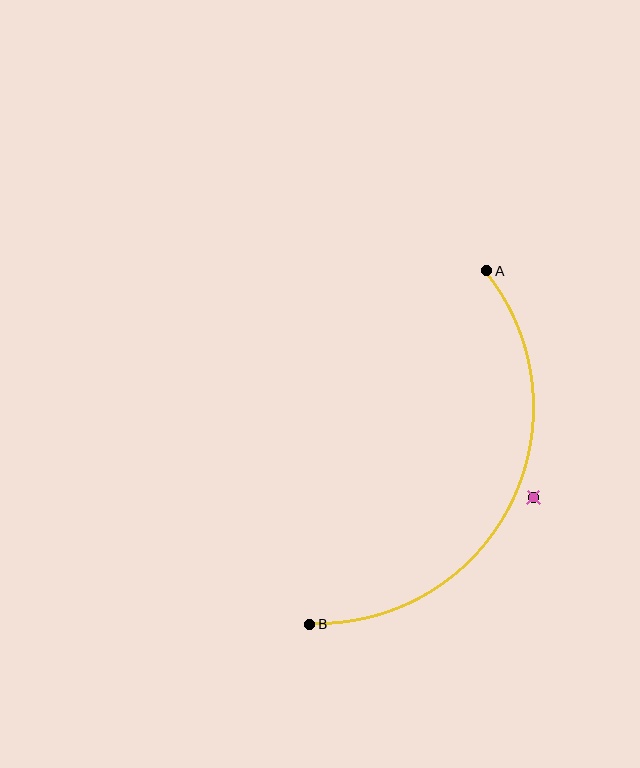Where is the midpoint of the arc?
The arc midpoint is the point on the curve farthest from the straight line joining A and B. It sits to the right of that line.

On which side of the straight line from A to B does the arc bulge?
The arc bulges to the right of the straight line connecting A and B.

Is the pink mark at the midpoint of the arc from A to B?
No — the pink mark does not lie on the arc at all. It sits slightly outside the curve.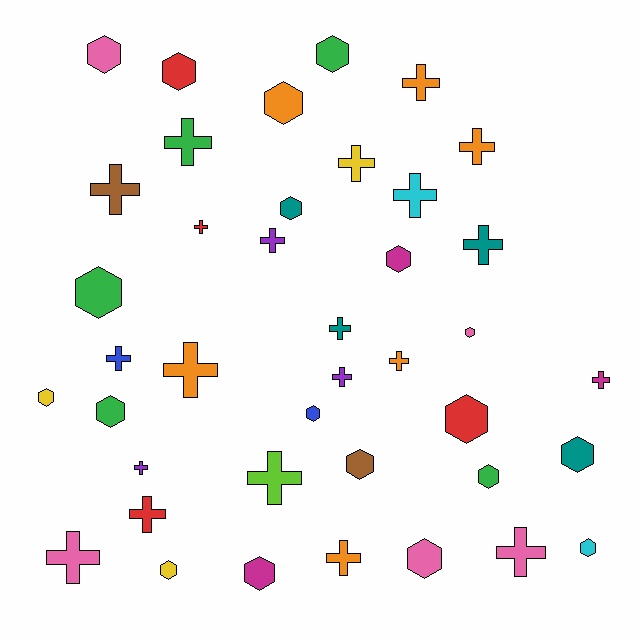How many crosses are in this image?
There are 21 crosses.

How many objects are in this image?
There are 40 objects.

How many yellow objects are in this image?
There are 3 yellow objects.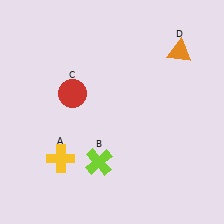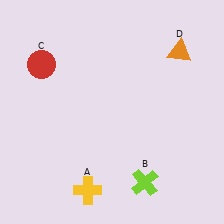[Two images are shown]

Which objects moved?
The objects that moved are: the yellow cross (A), the lime cross (B), the red circle (C).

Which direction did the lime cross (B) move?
The lime cross (B) moved right.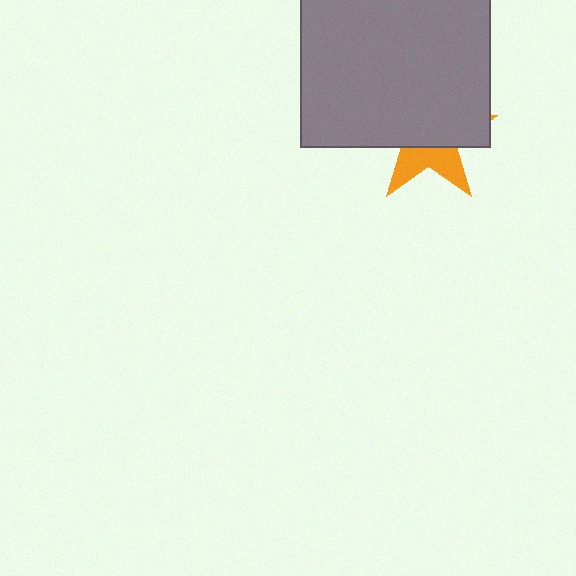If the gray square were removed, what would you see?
You would see the complete orange star.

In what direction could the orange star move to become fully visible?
The orange star could move down. That would shift it out from behind the gray square entirely.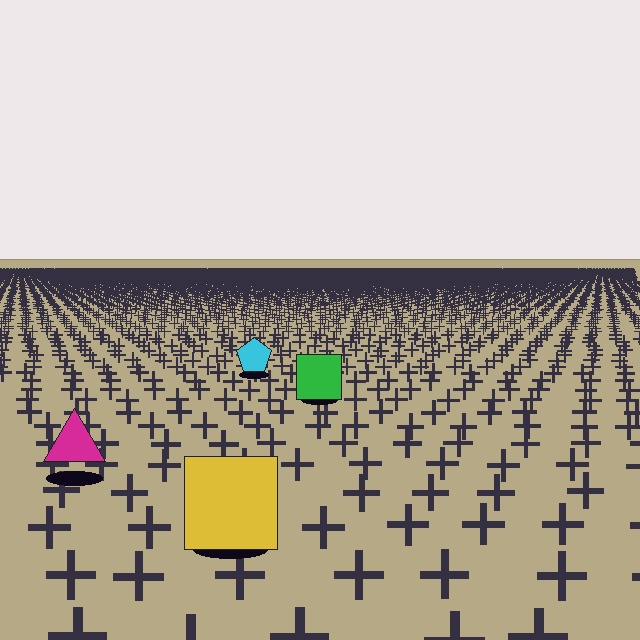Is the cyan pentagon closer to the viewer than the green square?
No. The green square is closer — you can tell from the texture gradient: the ground texture is coarser near it.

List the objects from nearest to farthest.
From nearest to farthest: the yellow square, the magenta triangle, the green square, the cyan pentagon.